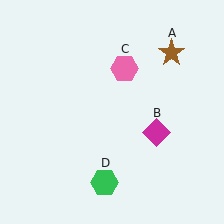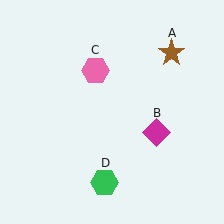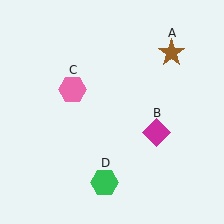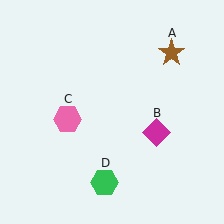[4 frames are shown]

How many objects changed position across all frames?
1 object changed position: pink hexagon (object C).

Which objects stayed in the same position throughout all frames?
Brown star (object A) and magenta diamond (object B) and green hexagon (object D) remained stationary.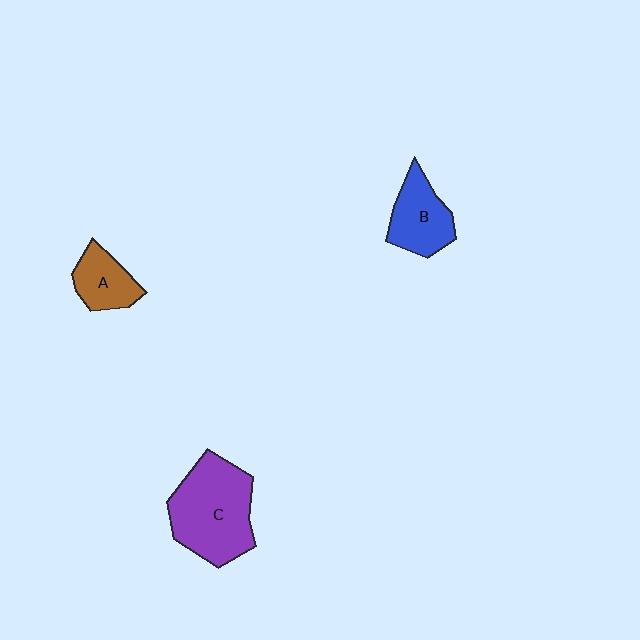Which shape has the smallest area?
Shape A (brown).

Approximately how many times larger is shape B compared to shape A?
Approximately 1.3 times.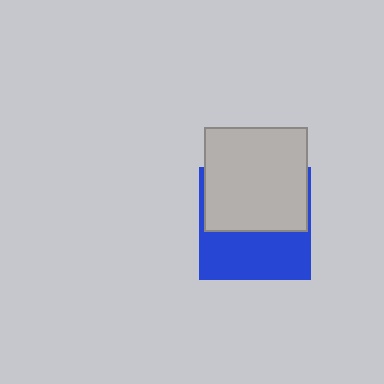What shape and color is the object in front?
The object in front is a light gray square.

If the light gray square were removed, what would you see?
You would see the complete blue square.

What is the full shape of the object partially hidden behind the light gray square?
The partially hidden object is a blue square.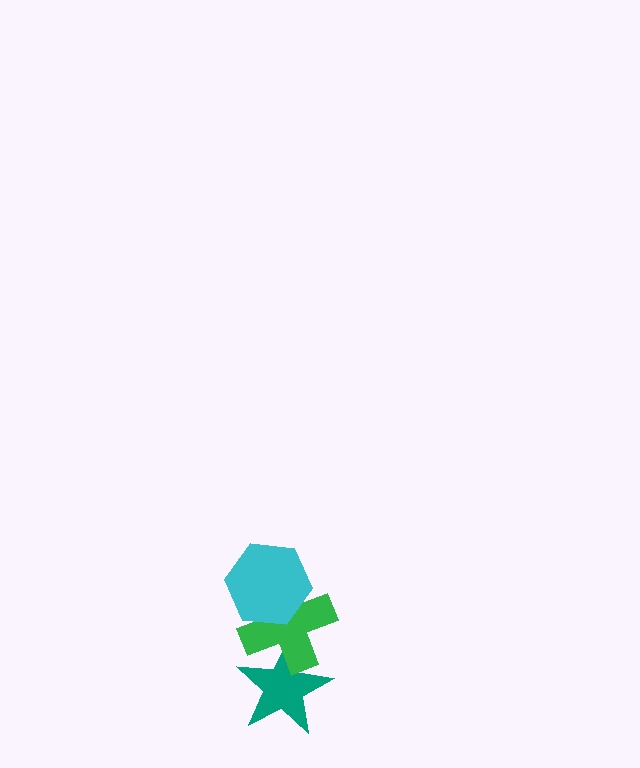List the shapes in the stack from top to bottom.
From top to bottom: the cyan hexagon, the green cross, the teal star.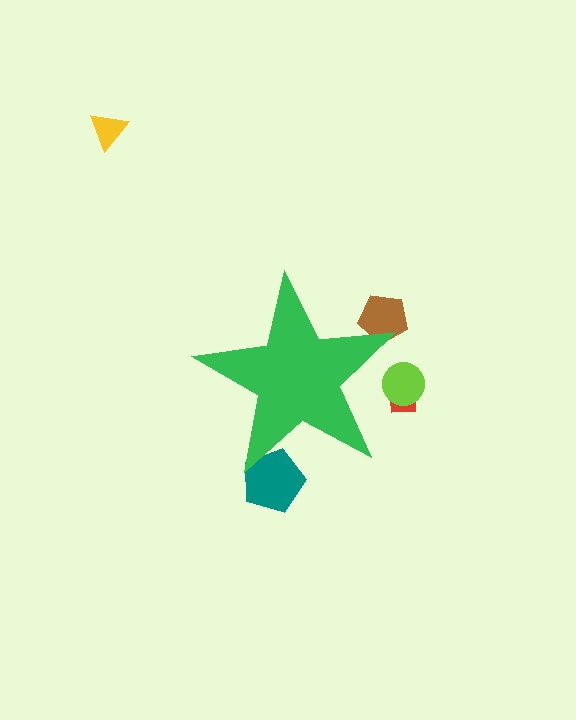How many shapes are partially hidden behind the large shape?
4 shapes are partially hidden.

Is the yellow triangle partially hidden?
No, the yellow triangle is fully visible.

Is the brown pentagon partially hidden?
Yes, the brown pentagon is partially hidden behind the green star.